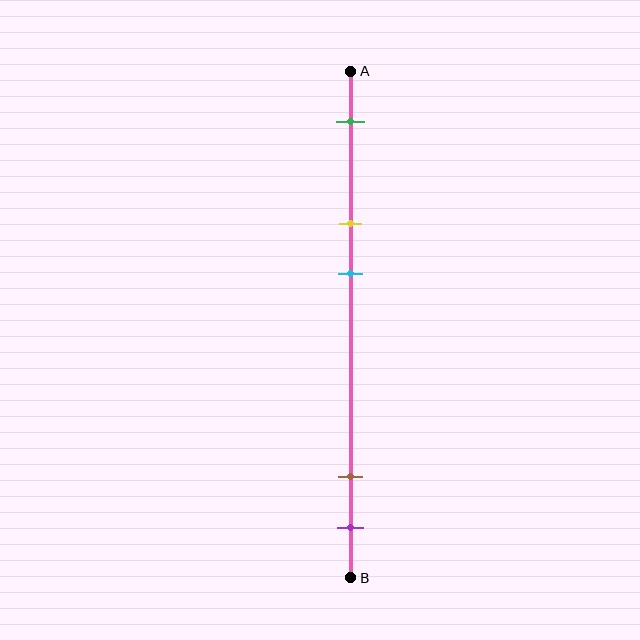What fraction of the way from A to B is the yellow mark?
The yellow mark is approximately 30% (0.3) of the way from A to B.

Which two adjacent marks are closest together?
The brown and purple marks are the closest adjacent pair.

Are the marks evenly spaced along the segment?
No, the marks are not evenly spaced.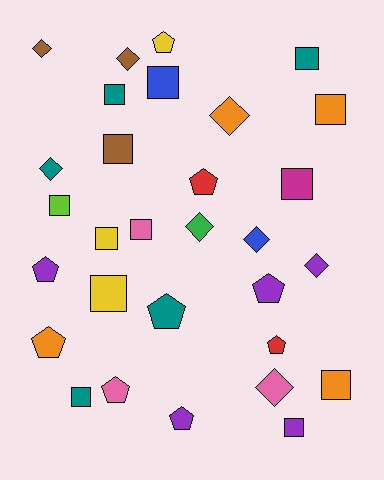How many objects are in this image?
There are 30 objects.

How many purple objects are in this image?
There are 5 purple objects.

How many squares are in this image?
There are 13 squares.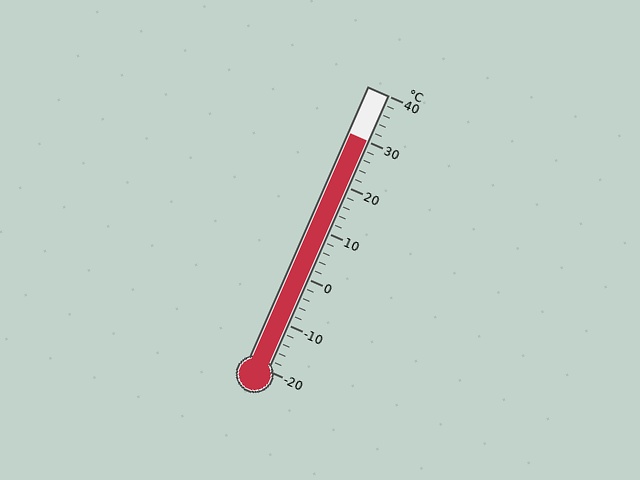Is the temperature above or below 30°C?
The temperature is at 30°C.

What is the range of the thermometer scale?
The thermometer scale ranges from -20°C to 40°C.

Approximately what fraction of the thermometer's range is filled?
The thermometer is filled to approximately 85% of its range.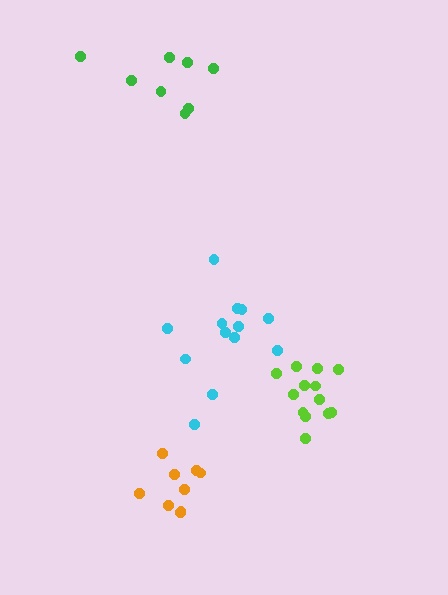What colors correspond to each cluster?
The clusters are colored: green, cyan, lime, orange.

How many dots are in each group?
Group 1: 8 dots, Group 2: 13 dots, Group 3: 13 dots, Group 4: 9 dots (43 total).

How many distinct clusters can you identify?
There are 4 distinct clusters.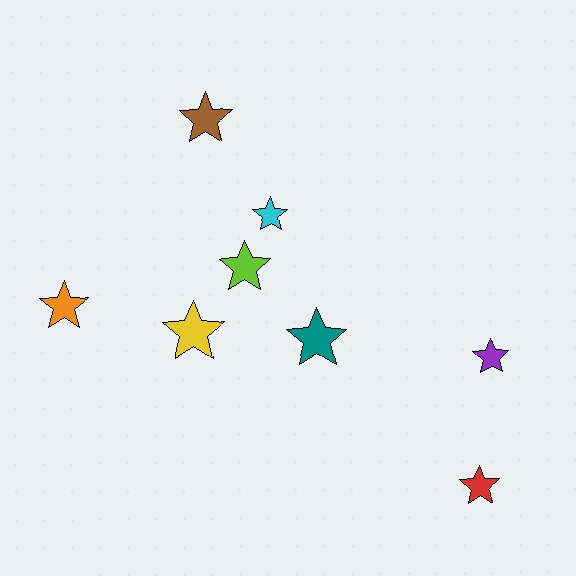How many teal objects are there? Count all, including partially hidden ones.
There is 1 teal object.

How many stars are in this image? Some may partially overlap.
There are 8 stars.